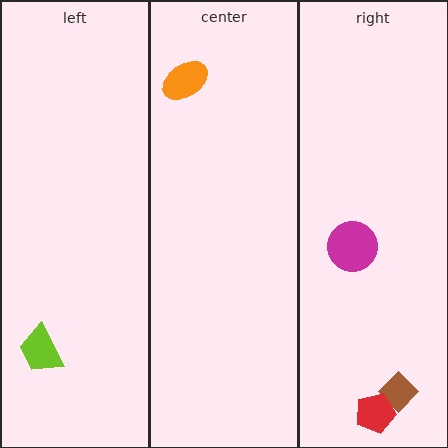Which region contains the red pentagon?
The right region.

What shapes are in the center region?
The orange ellipse.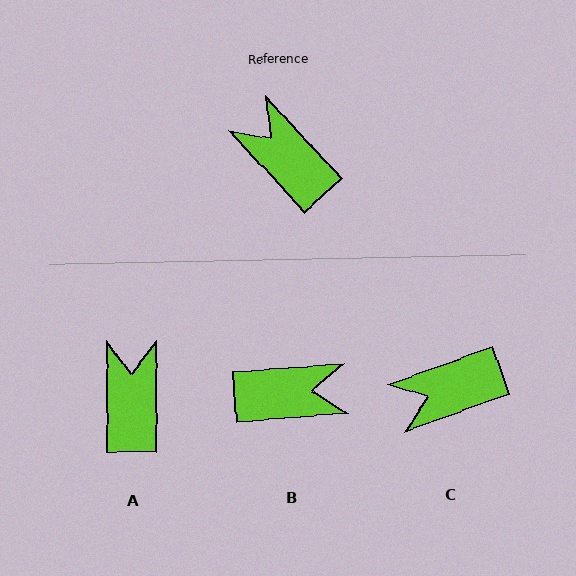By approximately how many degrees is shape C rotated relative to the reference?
Approximately 67 degrees counter-clockwise.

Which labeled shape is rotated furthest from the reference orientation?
B, about 128 degrees away.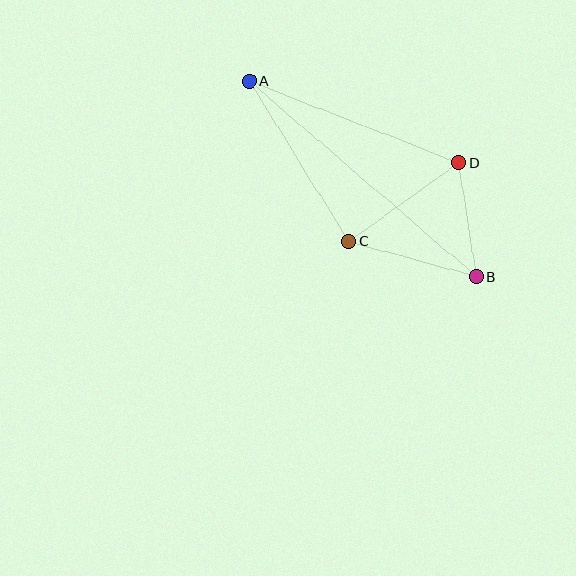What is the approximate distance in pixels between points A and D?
The distance between A and D is approximately 225 pixels.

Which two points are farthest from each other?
Points A and B are farthest from each other.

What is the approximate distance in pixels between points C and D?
The distance between C and D is approximately 135 pixels.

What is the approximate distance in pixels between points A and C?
The distance between A and C is approximately 189 pixels.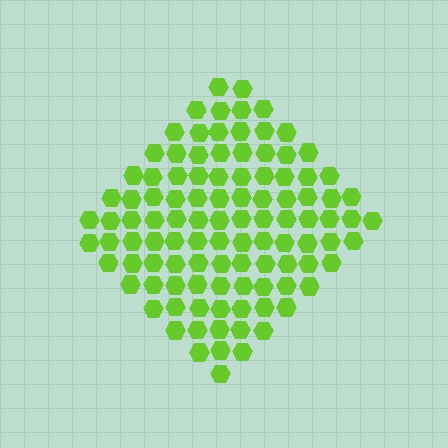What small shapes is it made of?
It is made of small hexagons.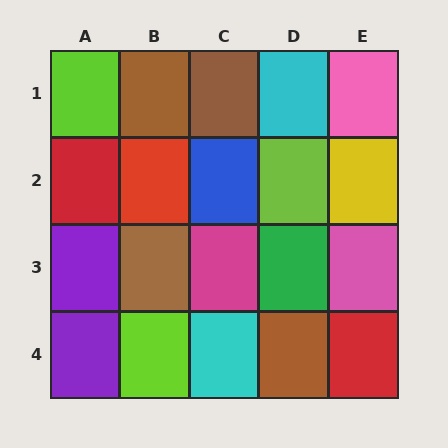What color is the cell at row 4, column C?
Cyan.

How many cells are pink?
2 cells are pink.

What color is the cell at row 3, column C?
Magenta.